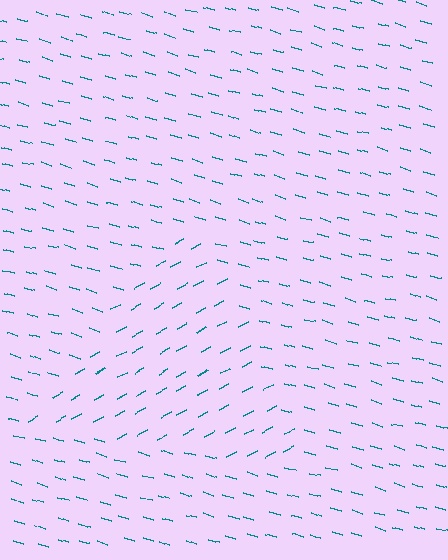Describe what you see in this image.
The image is filled with small teal line segments. A triangle region in the image has lines oriented differently from the surrounding lines, creating a visible texture boundary.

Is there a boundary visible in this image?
Yes, there is a texture boundary formed by a change in line orientation.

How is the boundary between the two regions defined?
The boundary is defined purely by a change in line orientation (approximately 45 degrees difference). All lines are the same color and thickness.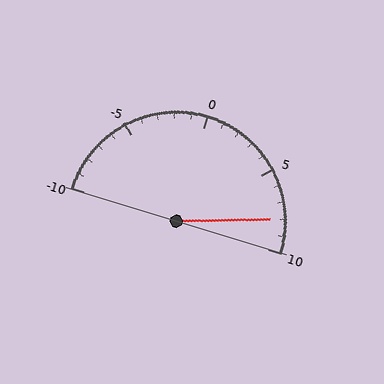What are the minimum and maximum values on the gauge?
The gauge ranges from -10 to 10.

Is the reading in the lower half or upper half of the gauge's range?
The reading is in the upper half of the range (-10 to 10).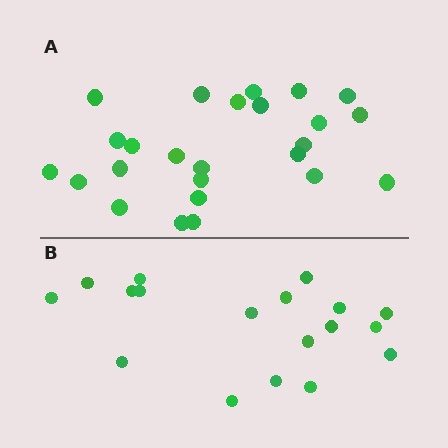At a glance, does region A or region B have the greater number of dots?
Region A (the top region) has more dots.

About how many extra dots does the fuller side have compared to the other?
Region A has roughly 8 or so more dots than region B.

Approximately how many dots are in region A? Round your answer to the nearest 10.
About 20 dots. (The exact count is 25, which rounds to 20.)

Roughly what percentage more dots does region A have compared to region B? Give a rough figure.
About 40% more.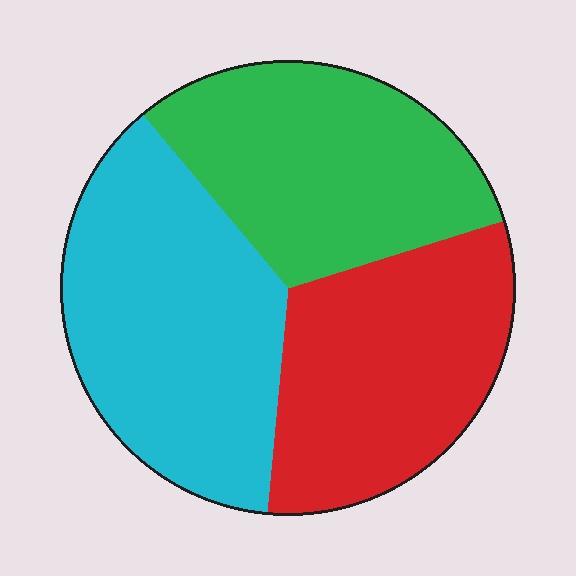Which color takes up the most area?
Cyan, at roughly 40%.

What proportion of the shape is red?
Red takes up about one third (1/3) of the shape.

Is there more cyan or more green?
Cyan.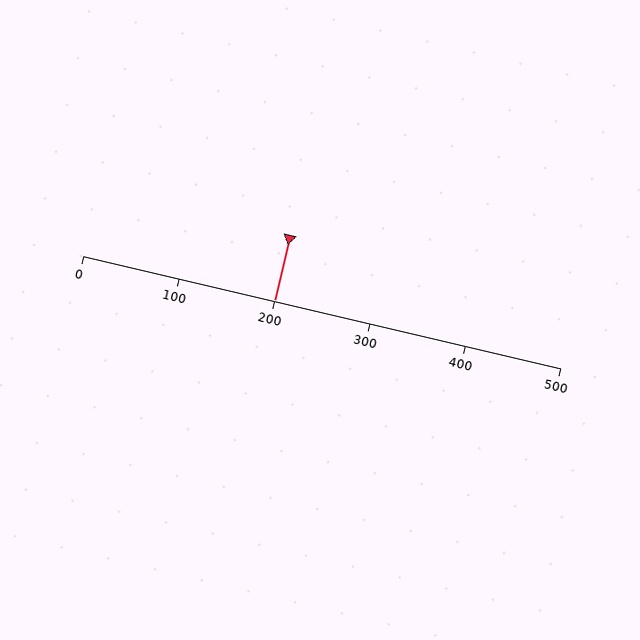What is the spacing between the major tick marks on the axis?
The major ticks are spaced 100 apart.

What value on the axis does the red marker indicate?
The marker indicates approximately 200.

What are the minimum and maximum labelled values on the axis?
The axis runs from 0 to 500.